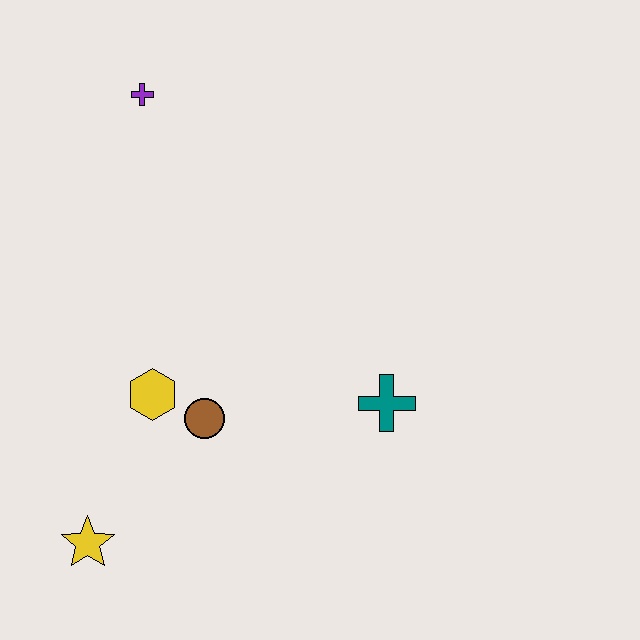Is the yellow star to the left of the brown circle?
Yes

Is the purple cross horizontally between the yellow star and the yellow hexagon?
Yes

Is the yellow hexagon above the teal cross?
Yes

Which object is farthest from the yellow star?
The purple cross is farthest from the yellow star.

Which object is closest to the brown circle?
The yellow hexagon is closest to the brown circle.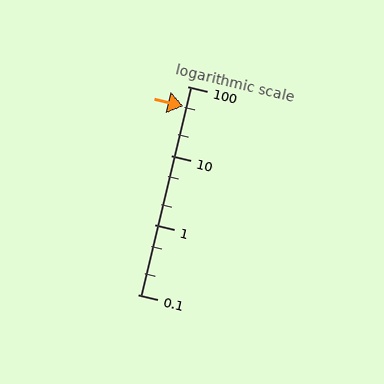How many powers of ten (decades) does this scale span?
The scale spans 3 decades, from 0.1 to 100.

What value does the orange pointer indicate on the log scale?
The pointer indicates approximately 52.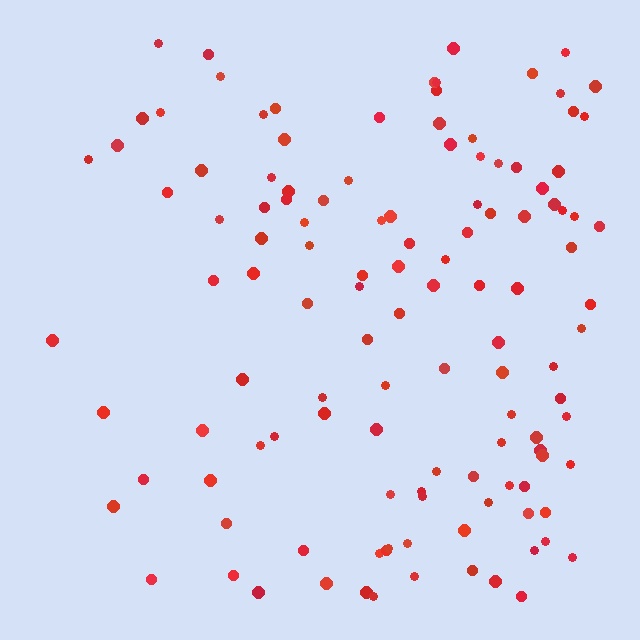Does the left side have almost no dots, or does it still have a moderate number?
Still a moderate number, just noticeably fewer than the right.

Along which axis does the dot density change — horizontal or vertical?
Horizontal.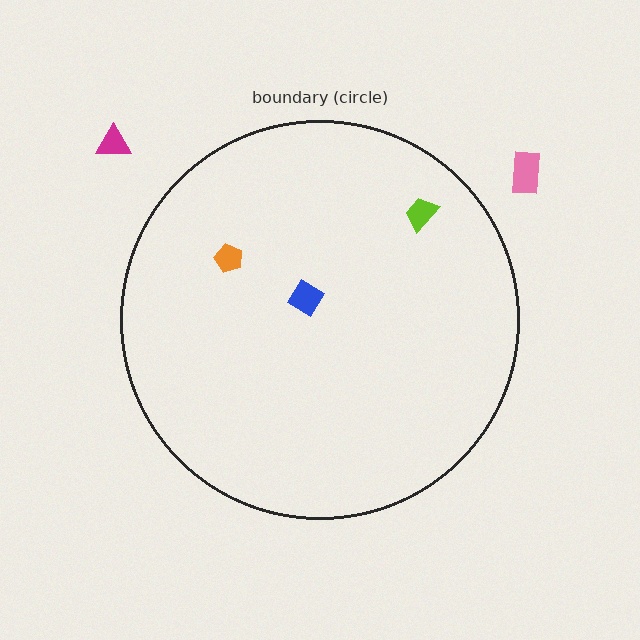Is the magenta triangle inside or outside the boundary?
Outside.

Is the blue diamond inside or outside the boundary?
Inside.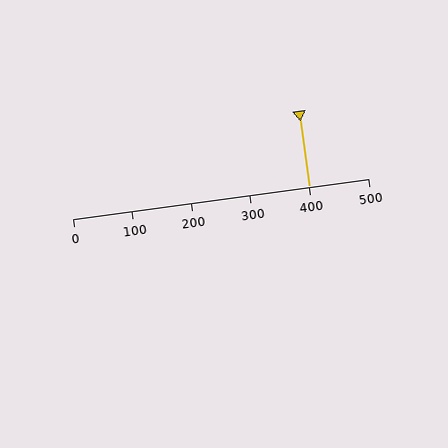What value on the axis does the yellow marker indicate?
The marker indicates approximately 400.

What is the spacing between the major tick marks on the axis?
The major ticks are spaced 100 apart.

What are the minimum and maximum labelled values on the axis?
The axis runs from 0 to 500.